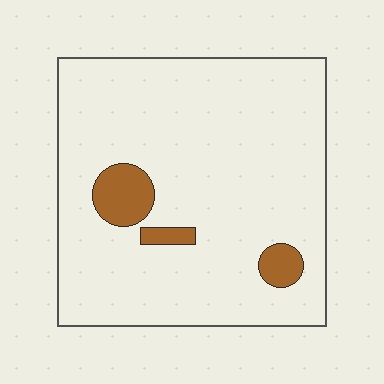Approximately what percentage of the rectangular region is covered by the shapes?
Approximately 10%.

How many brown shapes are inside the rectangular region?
3.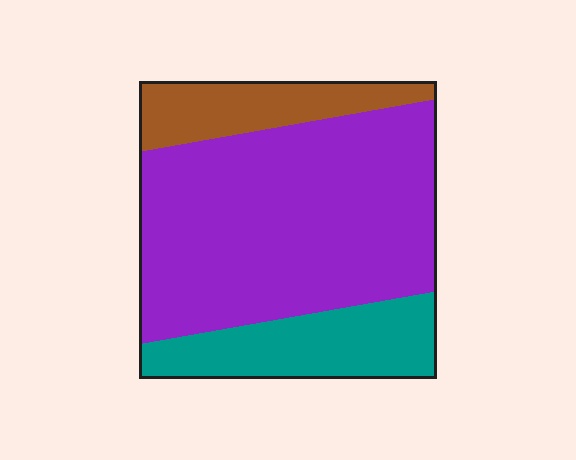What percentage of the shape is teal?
Teal covers 21% of the shape.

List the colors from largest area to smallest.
From largest to smallest: purple, teal, brown.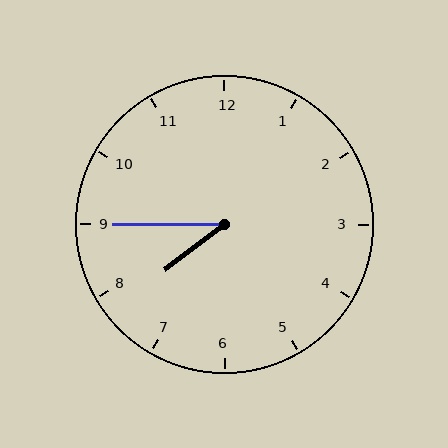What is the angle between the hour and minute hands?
Approximately 38 degrees.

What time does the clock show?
7:45.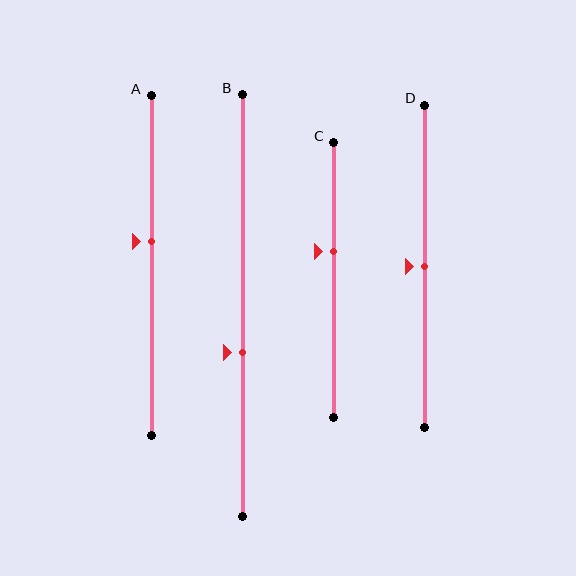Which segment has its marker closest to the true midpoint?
Segment D has its marker closest to the true midpoint.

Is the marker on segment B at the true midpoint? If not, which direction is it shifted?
No, the marker on segment B is shifted downward by about 11% of the segment length.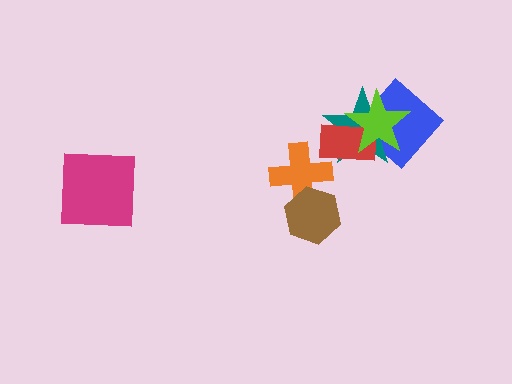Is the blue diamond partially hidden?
Yes, it is partially covered by another shape.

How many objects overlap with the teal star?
3 objects overlap with the teal star.